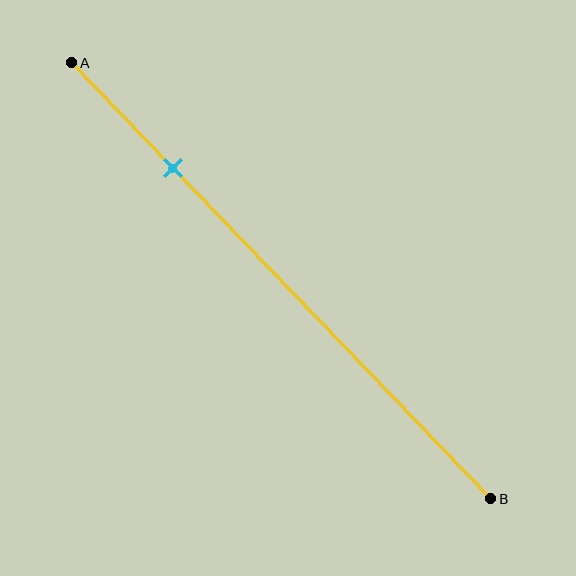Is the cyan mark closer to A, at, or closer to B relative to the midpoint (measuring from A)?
The cyan mark is closer to point A than the midpoint of segment AB.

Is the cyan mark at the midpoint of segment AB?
No, the mark is at about 25% from A, not at the 50% midpoint.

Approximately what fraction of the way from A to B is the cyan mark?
The cyan mark is approximately 25% of the way from A to B.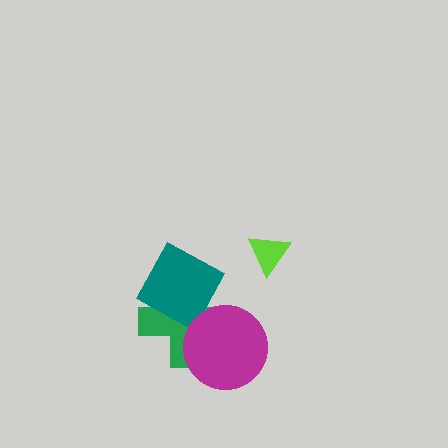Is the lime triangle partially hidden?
No, no other shape covers it.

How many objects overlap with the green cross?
2 objects overlap with the green cross.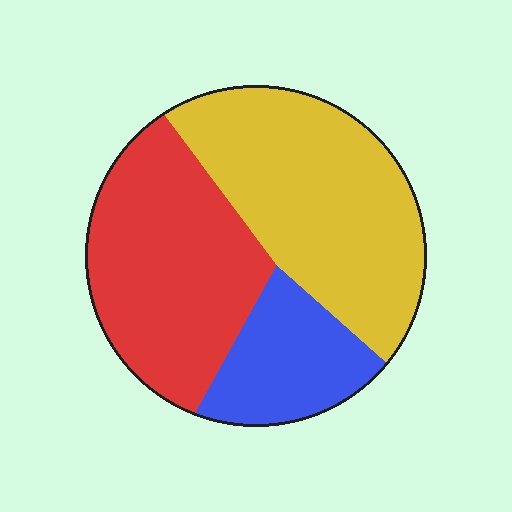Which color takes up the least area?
Blue, at roughly 20%.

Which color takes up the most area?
Yellow, at roughly 45%.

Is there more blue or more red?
Red.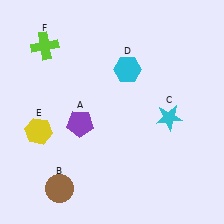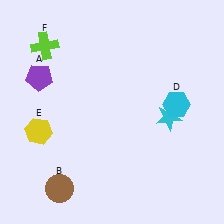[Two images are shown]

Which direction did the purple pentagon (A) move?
The purple pentagon (A) moved up.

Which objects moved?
The objects that moved are: the purple pentagon (A), the cyan hexagon (D).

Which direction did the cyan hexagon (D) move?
The cyan hexagon (D) moved right.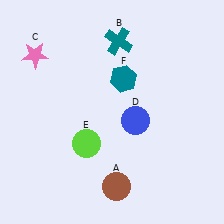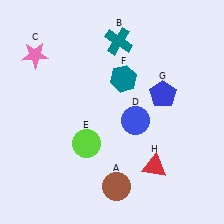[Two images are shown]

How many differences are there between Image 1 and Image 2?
There are 2 differences between the two images.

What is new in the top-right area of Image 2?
A blue pentagon (G) was added in the top-right area of Image 2.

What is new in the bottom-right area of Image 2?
A red triangle (H) was added in the bottom-right area of Image 2.